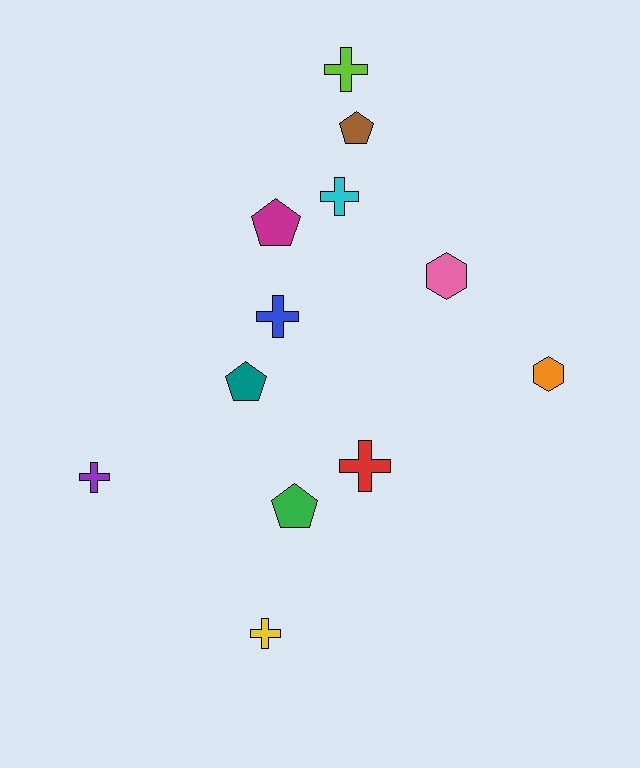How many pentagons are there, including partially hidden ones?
There are 4 pentagons.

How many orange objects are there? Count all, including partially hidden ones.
There is 1 orange object.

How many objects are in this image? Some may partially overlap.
There are 12 objects.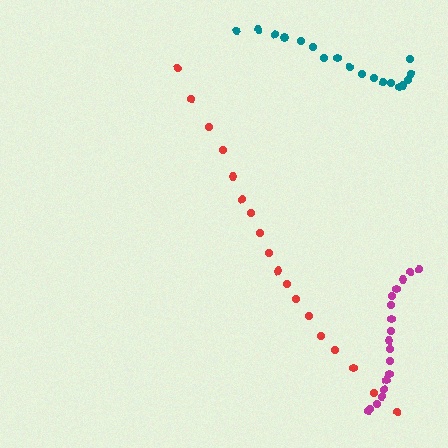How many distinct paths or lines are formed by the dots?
There are 3 distinct paths.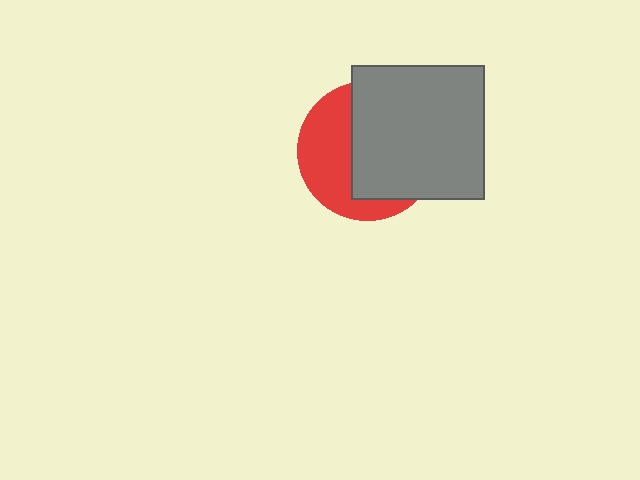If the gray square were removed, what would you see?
You would see the complete red circle.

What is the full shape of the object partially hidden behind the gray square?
The partially hidden object is a red circle.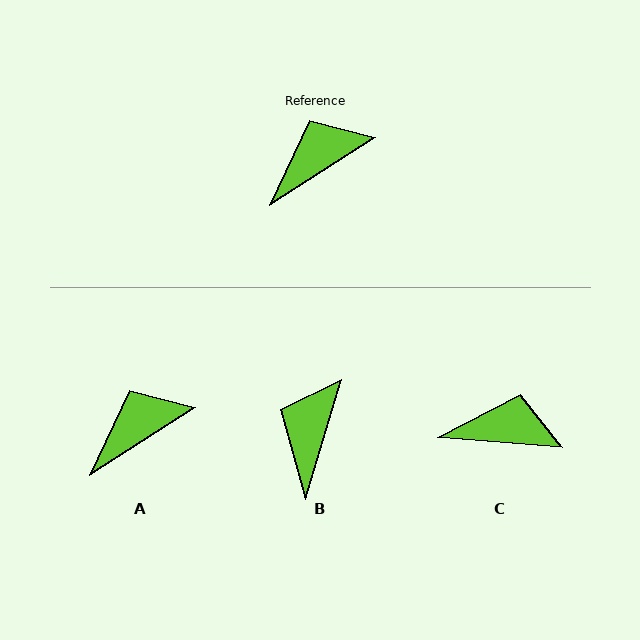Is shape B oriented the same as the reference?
No, it is off by about 41 degrees.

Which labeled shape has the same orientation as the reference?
A.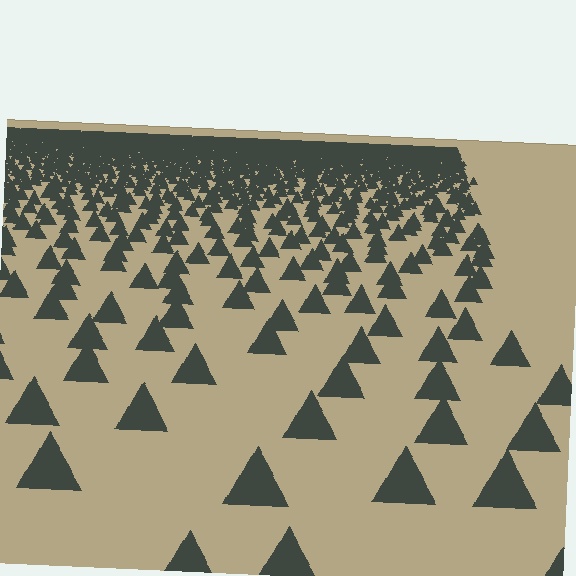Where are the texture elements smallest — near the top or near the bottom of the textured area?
Near the top.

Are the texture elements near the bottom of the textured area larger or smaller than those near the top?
Larger. Near the bottom, elements are closer to the viewer and appear at a bigger on-screen size.